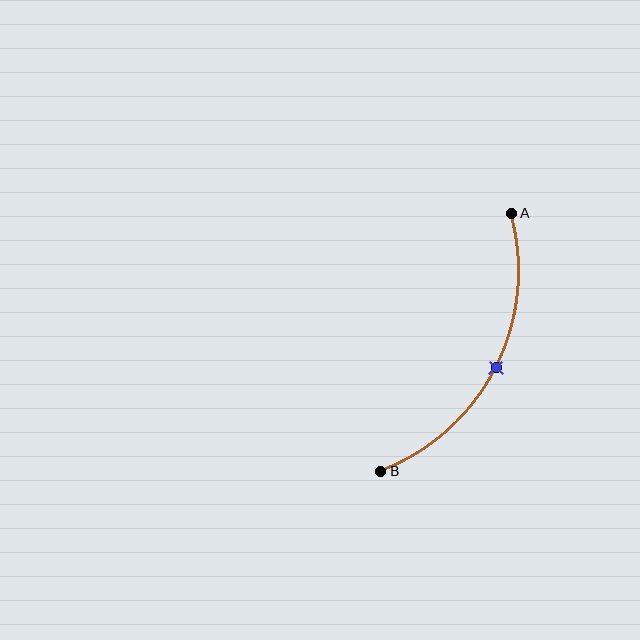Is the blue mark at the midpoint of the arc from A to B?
Yes. The blue mark lies on the arc at equal arc-length from both A and B — it is the arc midpoint.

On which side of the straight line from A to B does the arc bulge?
The arc bulges to the right of the straight line connecting A and B.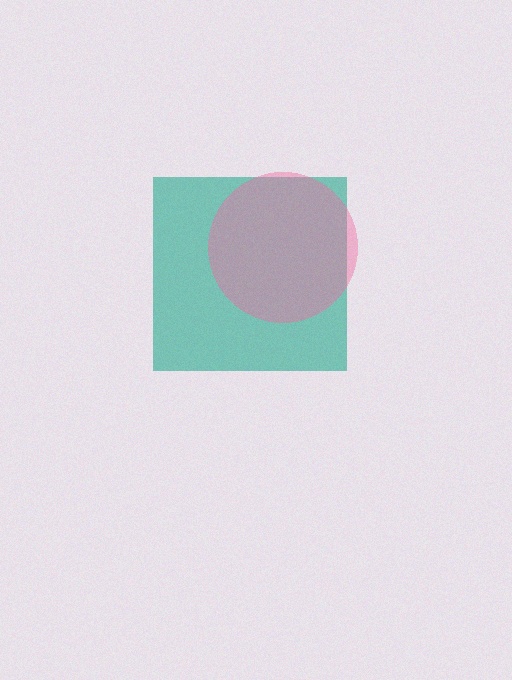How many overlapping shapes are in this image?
There are 2 overlapping shapes in the image.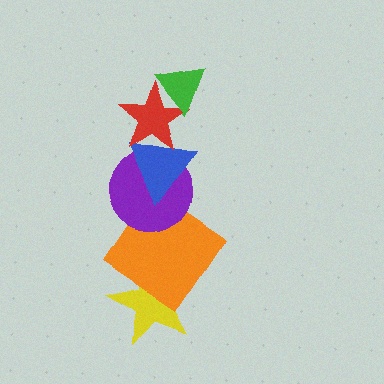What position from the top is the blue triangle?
The blue triangle is 3rd from the top.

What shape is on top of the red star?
The green triangle is on top of the red star.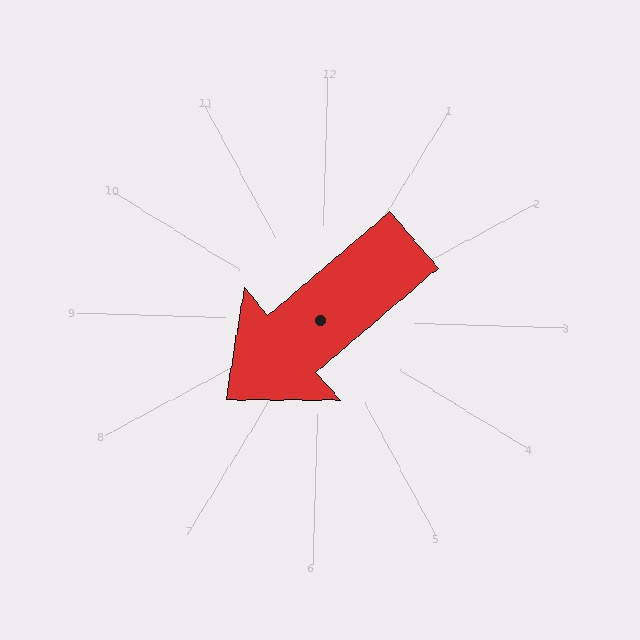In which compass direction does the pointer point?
Southwest.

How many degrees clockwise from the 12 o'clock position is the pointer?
Approximately 228 degrees.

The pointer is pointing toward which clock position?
Roughly 8 o'clock.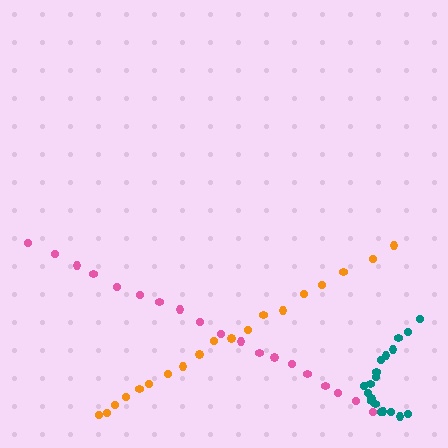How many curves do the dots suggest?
There are 3 distinct paths.